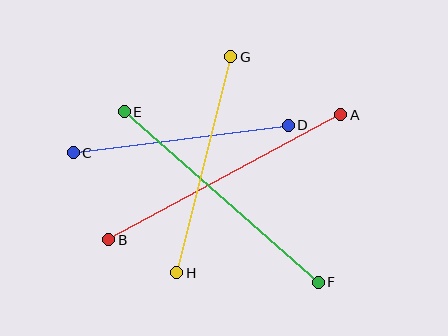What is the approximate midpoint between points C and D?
The midpoint is at approximately (181, 139) pixels.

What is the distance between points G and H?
The distance is approximately 222 pixels.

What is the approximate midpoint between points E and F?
The midpoint is at approximately (221, 197) pixels.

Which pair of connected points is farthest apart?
Points A and B are farthest apart.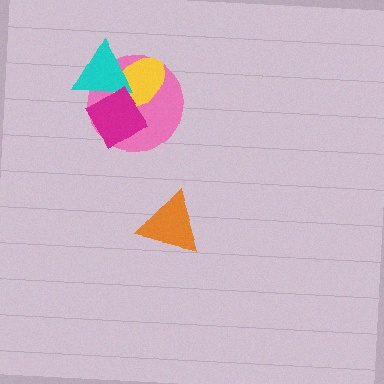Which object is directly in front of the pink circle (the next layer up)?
The yellow ellipse is directly in front of the pink circle.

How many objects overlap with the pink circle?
3 objects overlap with the pink circle.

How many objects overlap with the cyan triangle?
3 objects overlap with the cyan triangle.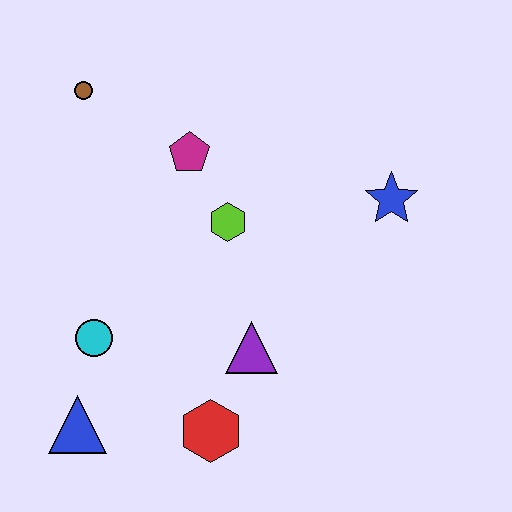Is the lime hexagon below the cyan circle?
No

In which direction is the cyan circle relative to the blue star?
The cyan circle is to the left of the blue star.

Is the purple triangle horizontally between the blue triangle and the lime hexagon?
No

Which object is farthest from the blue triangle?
The blue star is farthest from the blue triangle.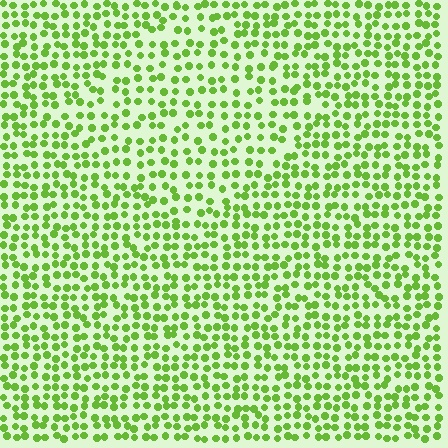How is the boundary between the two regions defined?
The boundary is defined by a change in element density (approximately 1.5x ratio). All elements are the same color, size, and shape.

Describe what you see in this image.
The image contains small lime elements arranged at two different densities. A diamond-shaped region is visible where the elements are less densely packed than the surrounding area.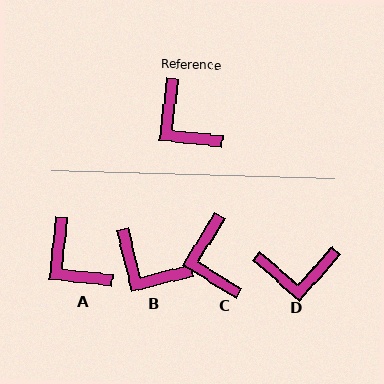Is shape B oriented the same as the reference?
No, it is off by about 21 degrees.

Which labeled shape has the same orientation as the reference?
A.